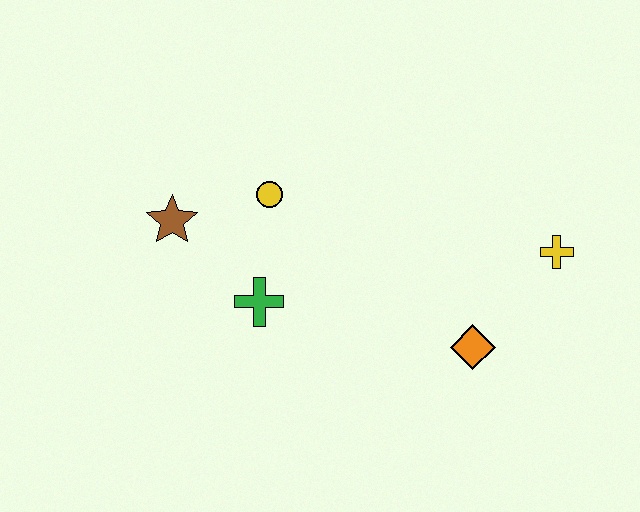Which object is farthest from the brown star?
The yellow cross is farthest from the brown star.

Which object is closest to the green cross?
The yellow circle is closest to the green cross.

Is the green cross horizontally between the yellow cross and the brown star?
Yes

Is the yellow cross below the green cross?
No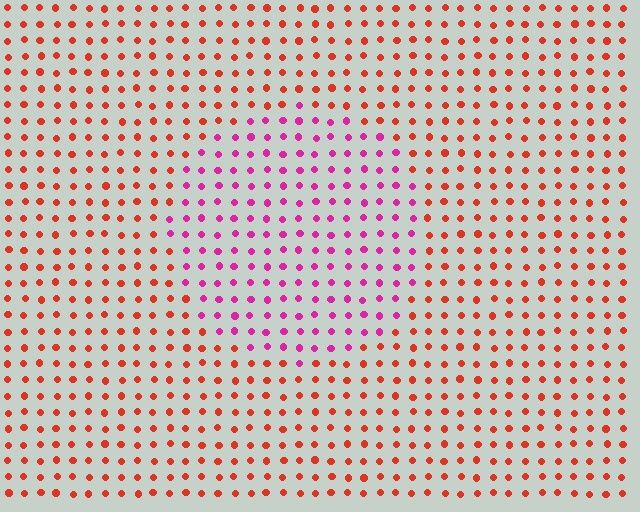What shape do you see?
I see a circle.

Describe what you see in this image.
The image is filled with small red elements in a uniform arrangement. A circle-shaped region is visible where the elements are tinted to a slightly different hue, forming a subtle color boundary.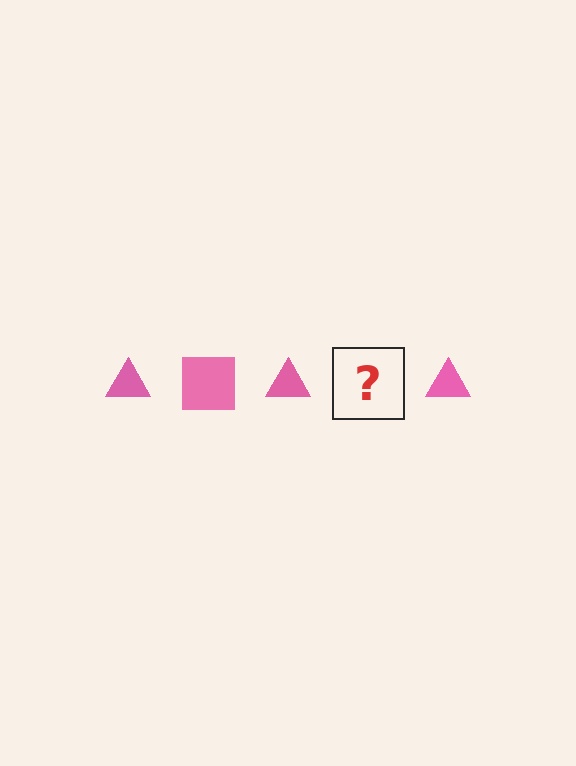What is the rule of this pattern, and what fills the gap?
The rule is that the pattern cycles through triangle, square shapes in pink. The gap should be filled with a pink square.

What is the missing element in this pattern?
The missing element is a pink square.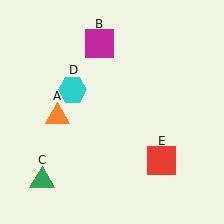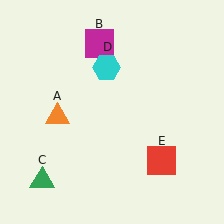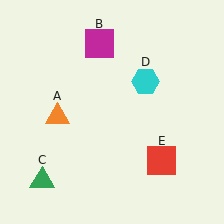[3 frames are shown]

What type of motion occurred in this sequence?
The cyan hexagon (object D) rotated clockwise around the center of the scene.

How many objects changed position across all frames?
1 object changed position: cyan hexagon (object D).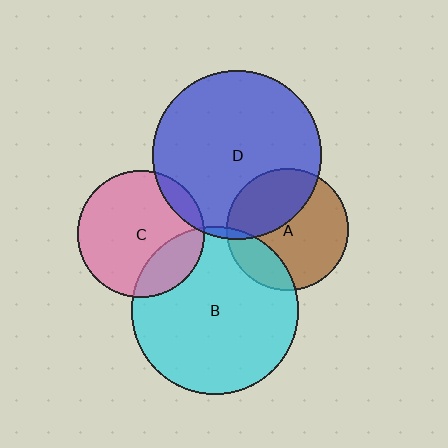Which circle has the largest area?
Circle D (blue).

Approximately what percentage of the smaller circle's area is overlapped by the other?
Approximately 35%.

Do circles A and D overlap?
Yes.